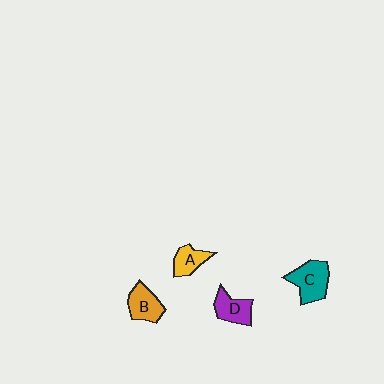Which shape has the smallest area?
Shape A (yellow).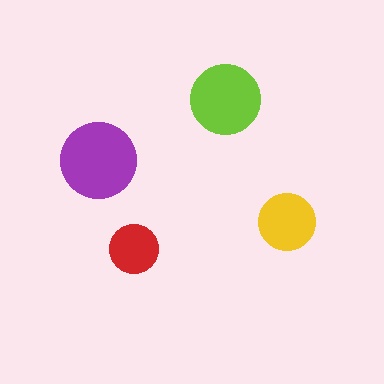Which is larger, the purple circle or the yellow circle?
The purple one.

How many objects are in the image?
There are 4 objects in the image.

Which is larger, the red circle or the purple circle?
The purple one.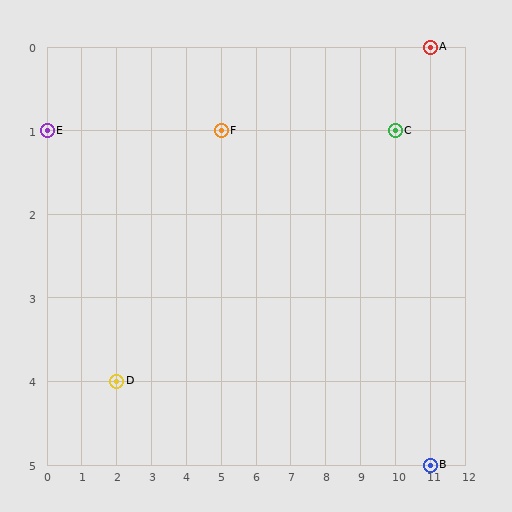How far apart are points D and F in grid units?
Points D and F are 3 columns and 3 rows apart (about 4.2 grid units diagonally).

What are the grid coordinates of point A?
Point A is at grid coordinates (11, 0).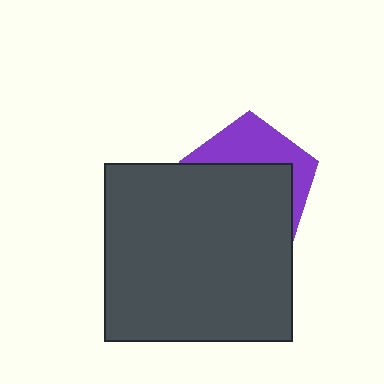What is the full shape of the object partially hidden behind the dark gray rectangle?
The partially hidden object is a purple pentagon.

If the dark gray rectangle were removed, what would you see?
You would see the complete purple pentagon.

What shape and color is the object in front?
The object in front is a dark gray rectangle.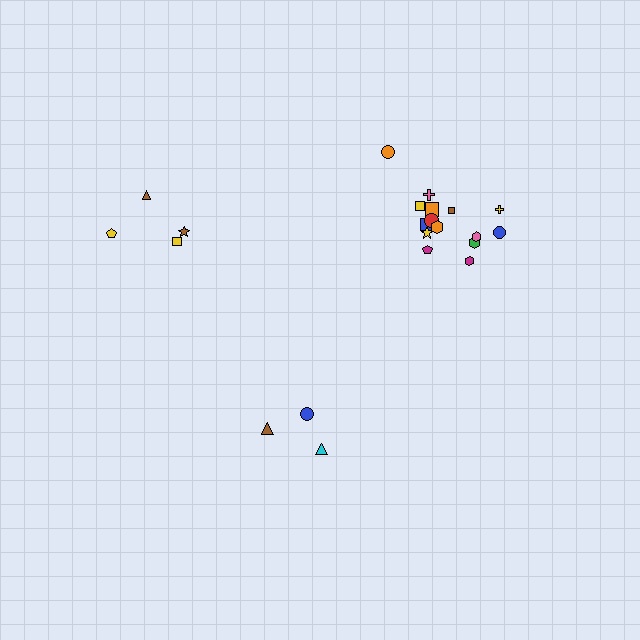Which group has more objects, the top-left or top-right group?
The top-right group.